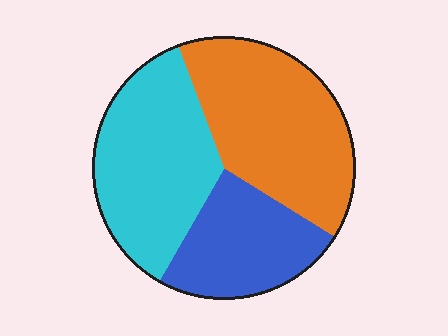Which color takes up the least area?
Blue, at roughly 25%.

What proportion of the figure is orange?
Orange takes up about two fifths (2/5) of the figure.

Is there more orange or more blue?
Orange.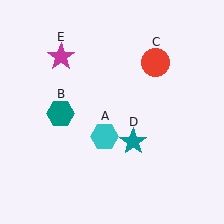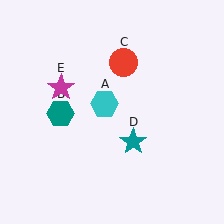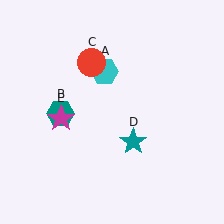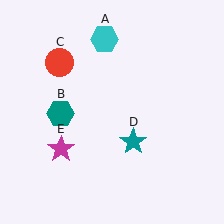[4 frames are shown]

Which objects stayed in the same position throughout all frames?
Teal hexagon (object B) and teal star (object D) remained stationary.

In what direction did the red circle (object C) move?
The red circle (object C) moved left.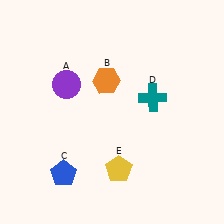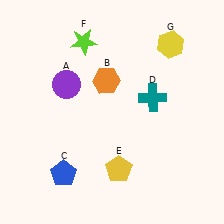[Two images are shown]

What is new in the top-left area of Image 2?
A lime star (F) was added in the top-left area of Image 2.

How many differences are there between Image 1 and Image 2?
There are 2 differences between the two images.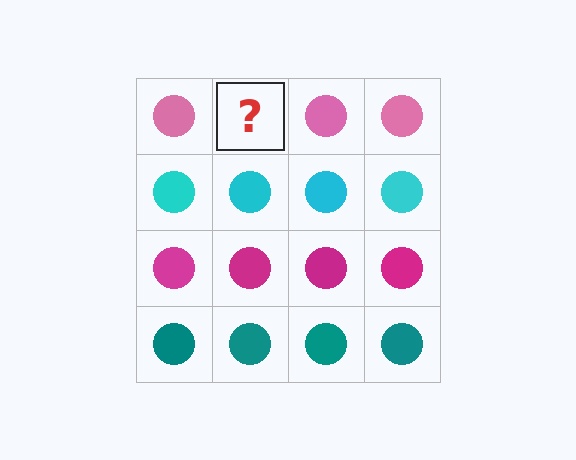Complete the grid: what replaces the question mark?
The question mark should be replaced with a pink circle.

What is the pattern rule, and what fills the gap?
The rule is that each row has a consistent color. The gap should be filled with a pink circle.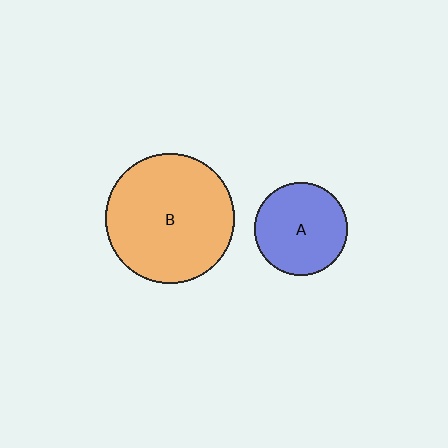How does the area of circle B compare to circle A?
Approximately 2.0 times.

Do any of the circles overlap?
No, none of the circles overlap.